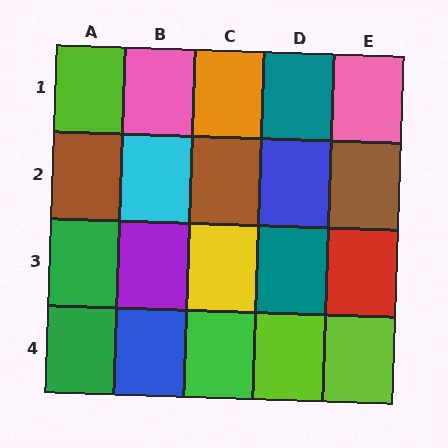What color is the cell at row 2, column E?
Brown.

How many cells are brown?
3 cells are brown.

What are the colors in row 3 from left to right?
Green, purple, yellow, teal, red.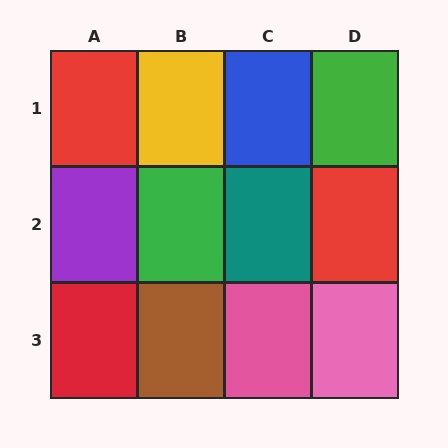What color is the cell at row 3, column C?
Pink.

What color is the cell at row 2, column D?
Red.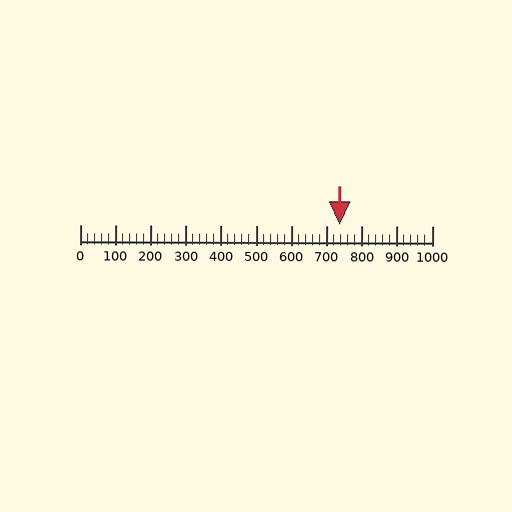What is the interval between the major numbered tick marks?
The major tick marks are spaced 100 units apart.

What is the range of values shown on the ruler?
The ruler shows values from 0 to 1000.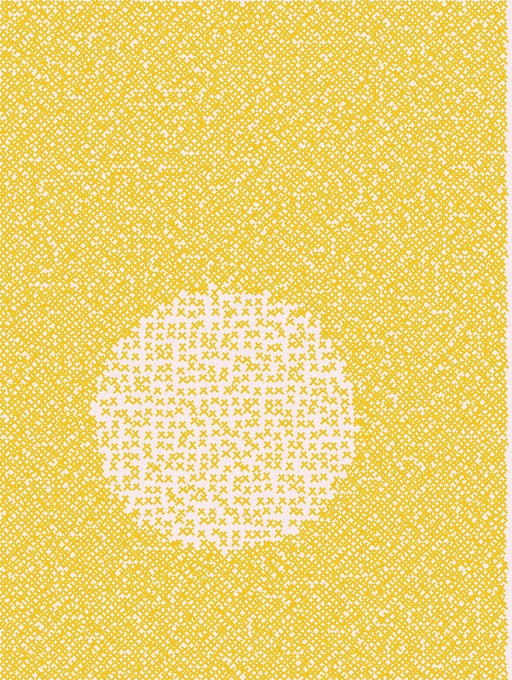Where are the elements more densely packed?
The elements are more densely packed outside the circle boundary.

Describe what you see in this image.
The image contains small yellow elements arranged at two different densities. A circle-shaped region is visible where the elements are less densely packed than the surrounding area.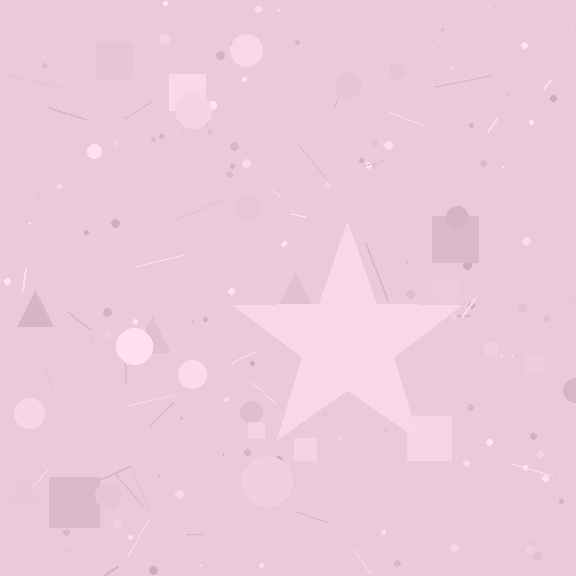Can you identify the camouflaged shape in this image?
The camouflaged shape is a star.